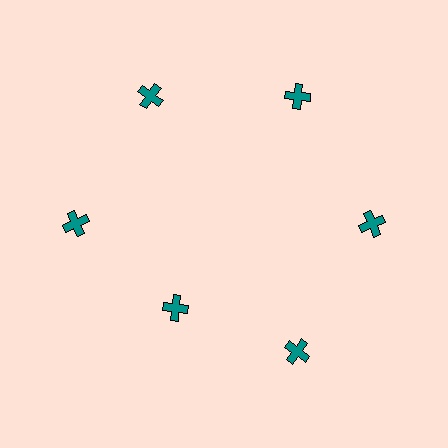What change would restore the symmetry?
The symmetry would be restored by moving it outward, back onto the ring so that all 6 crosses sit at equal angles and equal distance from the center.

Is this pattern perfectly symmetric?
No. The 6 teal crosses are arranged in a ring, but one element near the 7 o'clock position is pulled inward toward the center, breaking the 6-fold rotational symmetry.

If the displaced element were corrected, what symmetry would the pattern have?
It would have 6-fold rotational symmetry — the pattern would map onto itself every 60 degrees.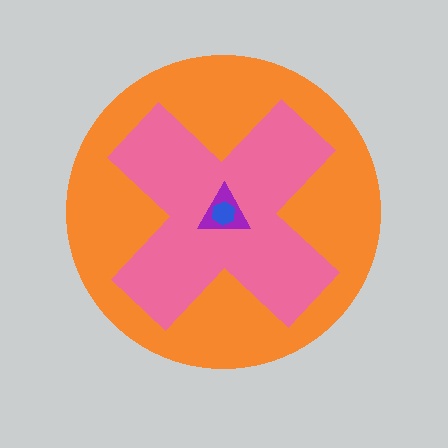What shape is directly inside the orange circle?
The pink cross.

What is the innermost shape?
The blue hexagon.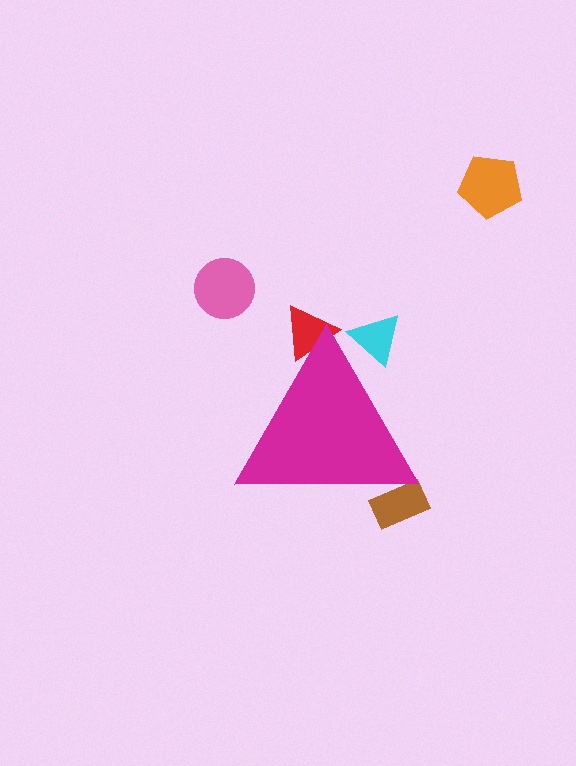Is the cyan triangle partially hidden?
Yes, the cyan triangle is partially hidden behind the magenta triangle.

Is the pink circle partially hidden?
No, the pink circle is fully visible.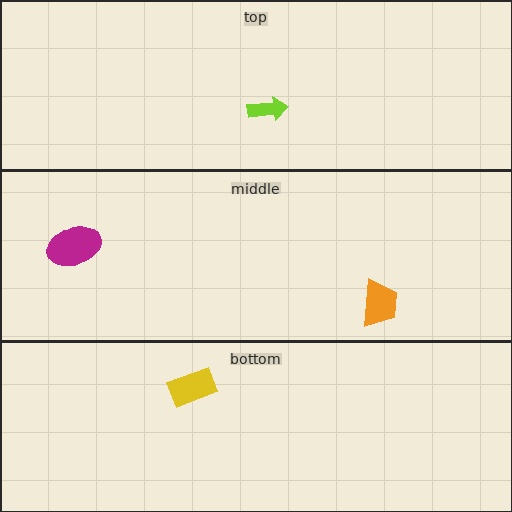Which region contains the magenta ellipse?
The middle region.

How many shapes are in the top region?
1.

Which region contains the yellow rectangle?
The bottom region.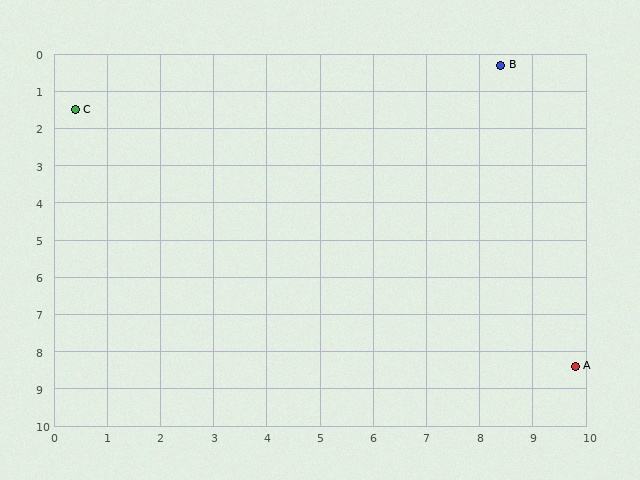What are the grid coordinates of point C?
Point C is at approximately (0.4, 1.5).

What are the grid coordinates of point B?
Point B is at approximately (8.4, 0.3).